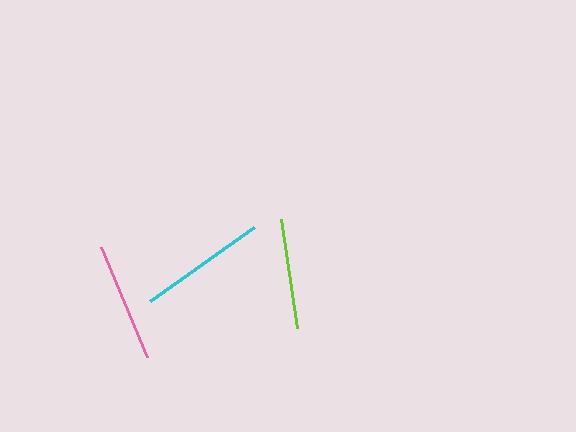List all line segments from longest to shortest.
From longest to shortest: cyan, pink, lime.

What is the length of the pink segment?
The pink segment is approximately 120 pixels long.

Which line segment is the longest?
The cyan line is the longest at approximately 128 pixels.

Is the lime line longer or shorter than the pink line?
The pink line is longer than the lime line.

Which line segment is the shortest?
The lime line is the shortest at approximately 110 pixels.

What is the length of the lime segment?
The lime segment is approximately 110 pixels long.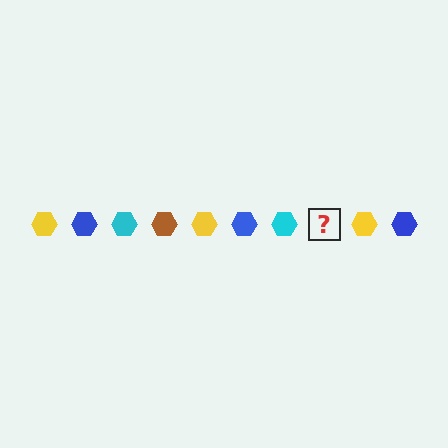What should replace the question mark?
The question mark should be replaced with a brown hexagon.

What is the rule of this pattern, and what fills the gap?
The rule is that the pattern cycles through yellow, blue, cyan, brown hexagons. The gap should be filled with a brown hexagon.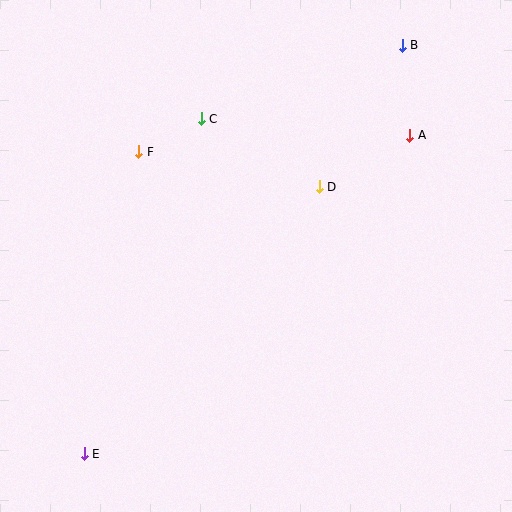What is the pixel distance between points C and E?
The distance between C and E is 354 pixels.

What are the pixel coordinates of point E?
Point E is at (84, 454).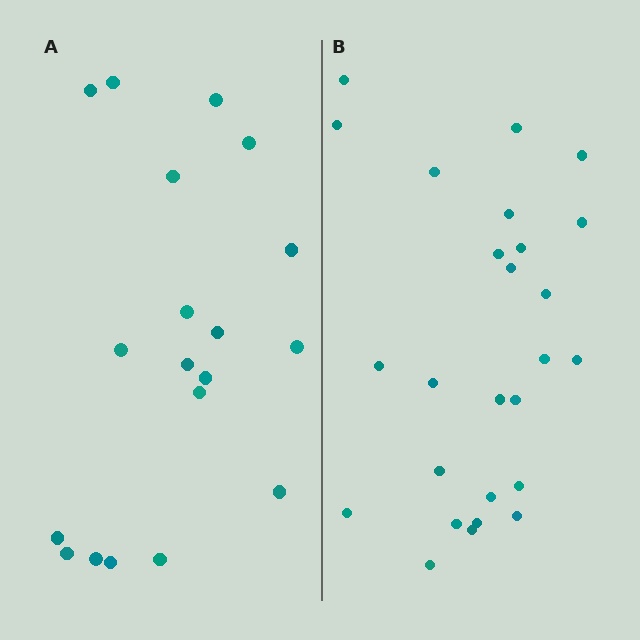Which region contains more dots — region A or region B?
Region B (the right region) has more dots.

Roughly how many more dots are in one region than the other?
Region B has roughly 8 or so more dots than region A.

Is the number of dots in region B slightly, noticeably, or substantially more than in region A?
Region B has noticeably more, but not dramatically so. The ratio is roughly 1.4 to 1.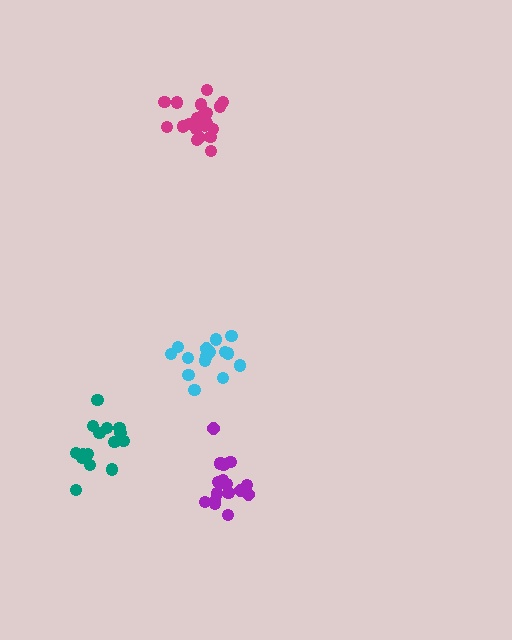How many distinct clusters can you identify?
There are 4 distinct clusters.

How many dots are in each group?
Group 1: 15 dots, Group 2: 20 dots, Group 3: 15 dots, Group 4: 18 dots (68 total).